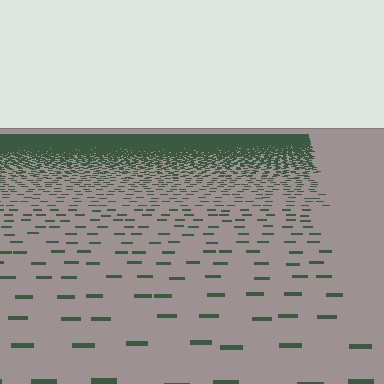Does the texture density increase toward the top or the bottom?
Density increases toward the top.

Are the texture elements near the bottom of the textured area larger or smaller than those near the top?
Larger. Near the bottom, elements are closer to the viewer and appear at a bigger on-screen size.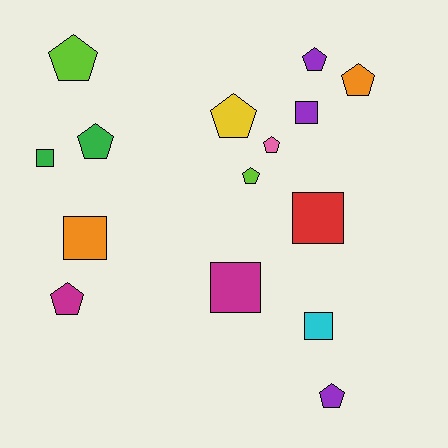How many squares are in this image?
There are 6 squares.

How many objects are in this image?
There are 15 objects.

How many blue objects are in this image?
There are no blue objects.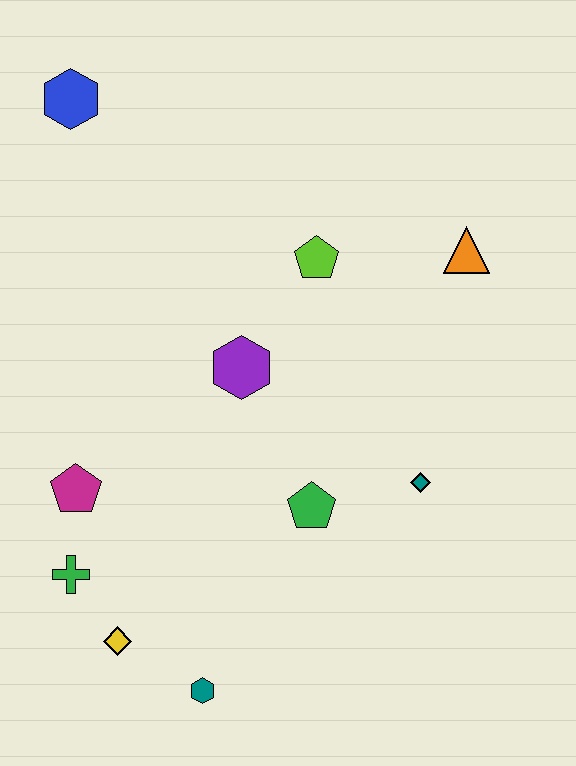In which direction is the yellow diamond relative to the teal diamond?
The yellow diamond is to the left of the teal diamond.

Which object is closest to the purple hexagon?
The lime pentagon is closest to the purple hexagon.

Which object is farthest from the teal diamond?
The blue hexagon is farthest from the teal diamond.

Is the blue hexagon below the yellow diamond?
No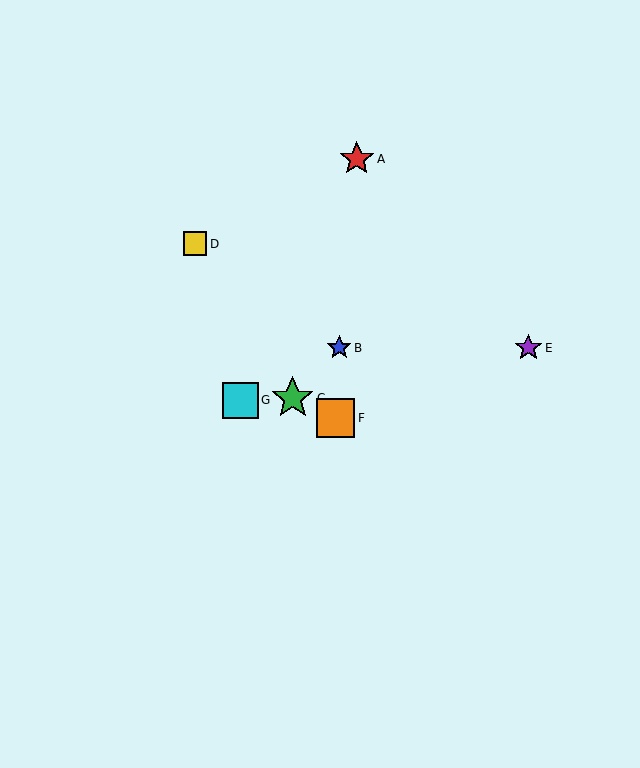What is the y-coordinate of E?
Object E is at y≈348.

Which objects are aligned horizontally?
Objects B, E are aligned horizontally.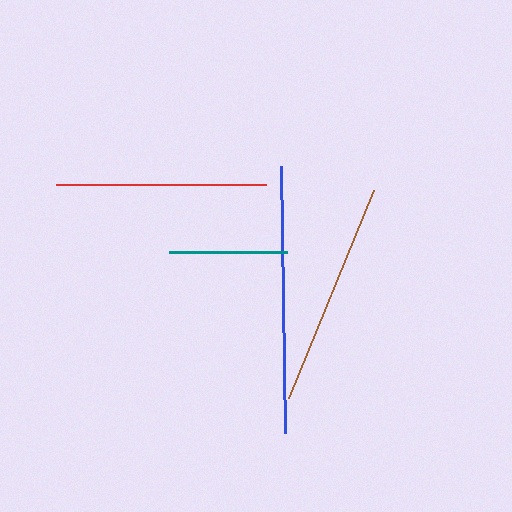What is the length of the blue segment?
The blue segment is approximately 266 pixels long.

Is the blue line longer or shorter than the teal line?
The blue line is longer than the teal line.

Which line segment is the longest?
The blue line is the longest at approximately 266 pixels.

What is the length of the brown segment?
The brown segment is approximately 225 pixels long.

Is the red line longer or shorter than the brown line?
The brown line is longer than the red line.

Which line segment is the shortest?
The teal line is the shortest at approximately 118 pixels.